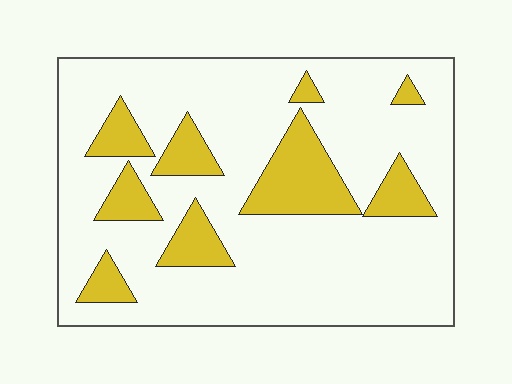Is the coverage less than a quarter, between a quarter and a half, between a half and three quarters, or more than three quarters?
Less than a quarter.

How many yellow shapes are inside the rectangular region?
9.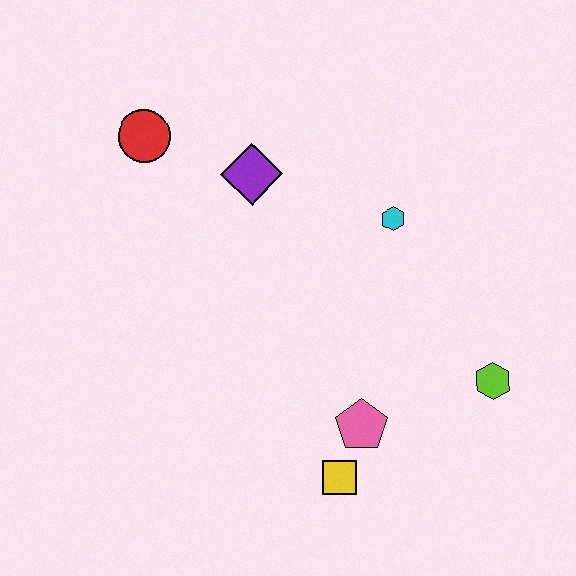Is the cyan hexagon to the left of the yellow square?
No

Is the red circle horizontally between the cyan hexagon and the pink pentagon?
No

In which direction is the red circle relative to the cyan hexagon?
The red circle is to the left of the cyan hexagon.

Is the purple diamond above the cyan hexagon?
Yes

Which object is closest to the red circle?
The purple diamond is closest to the red circle.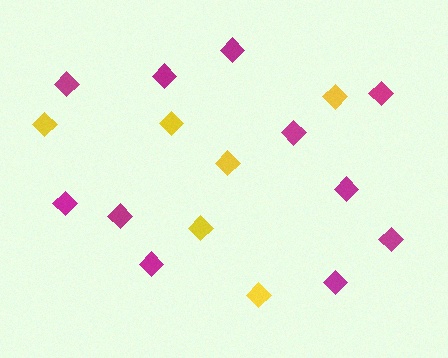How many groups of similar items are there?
There are 2 groups: one group of magenta diamonds (11) and one group of yellow diamonds (6).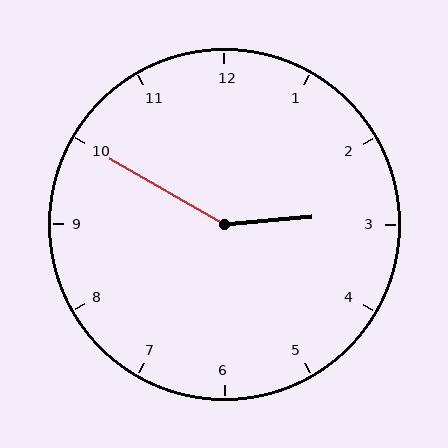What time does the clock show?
2:50.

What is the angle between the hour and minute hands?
Approximately 145 degrees.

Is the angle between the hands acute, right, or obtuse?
It is obtuse.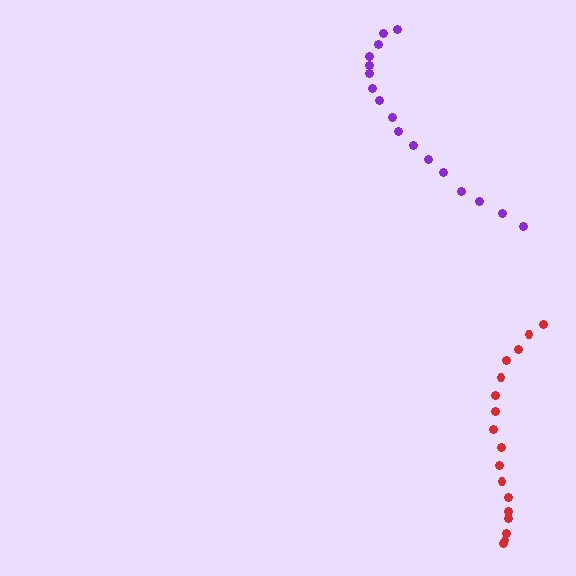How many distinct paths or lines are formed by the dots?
There are 2 distinct paths.